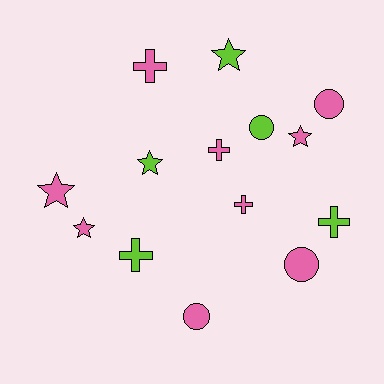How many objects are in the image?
There are 14 objects.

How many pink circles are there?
There are 3 pink circles.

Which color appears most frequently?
Pink, with 9 objects.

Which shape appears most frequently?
Star, with 5 objects.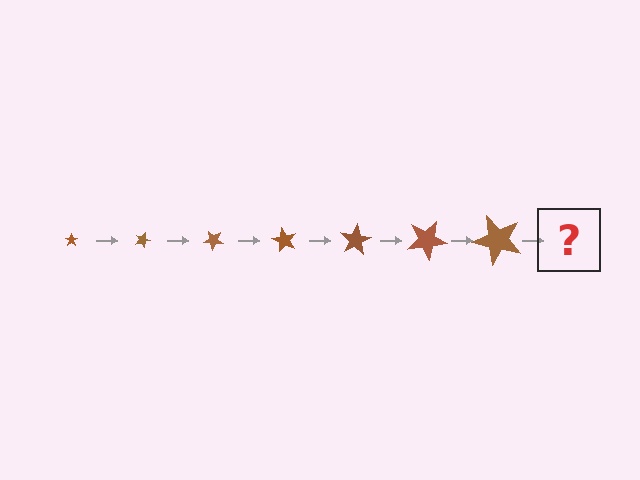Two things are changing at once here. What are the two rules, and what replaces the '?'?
The two rules are that the star grows larger each step and it rotates 20 degrees each step. The '?' should be a star, larger than the previous one and rotated 140 degrees from the start.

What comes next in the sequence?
The next element should be a star, larger than the previous one and rotated 140 degrees from the start.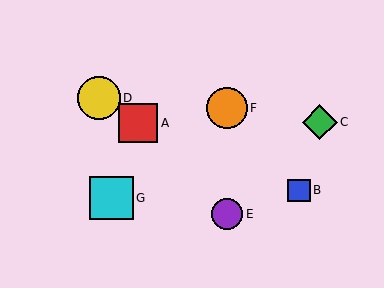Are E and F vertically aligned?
Yes, both are at x≈227.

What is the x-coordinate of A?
Object A is at x≈138.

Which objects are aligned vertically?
Objects E, F are aligned vertically.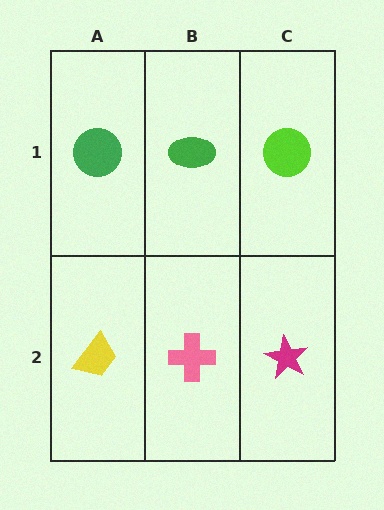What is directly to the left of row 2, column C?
A pink cross.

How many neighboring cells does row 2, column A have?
2.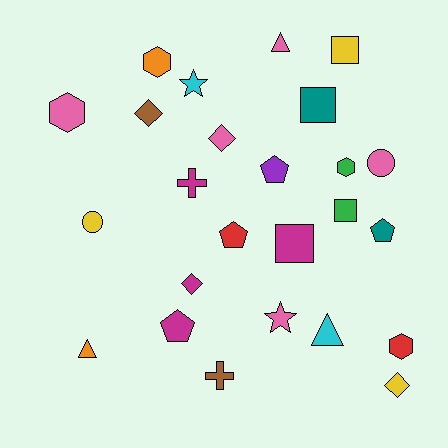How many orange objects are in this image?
There are 2 orange objects.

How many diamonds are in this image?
There are 4 diamonds.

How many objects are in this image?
There are 25 objects.